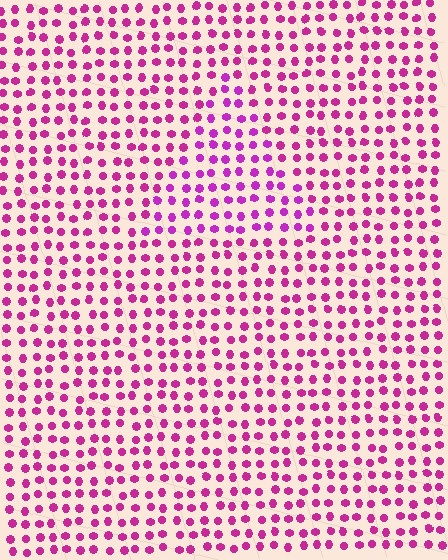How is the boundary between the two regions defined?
The boundary is defined purely by a slight shift in hue (about 19 degrees). Spacing, size, and orientation are identical on both sides.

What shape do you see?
I see a triangle.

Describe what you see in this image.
The image is filled with small magenta elements in a uniform arrangement. A triangle-shaped region is visible where the elements are tinted to a slightly different hue, forming a subtle color boundary.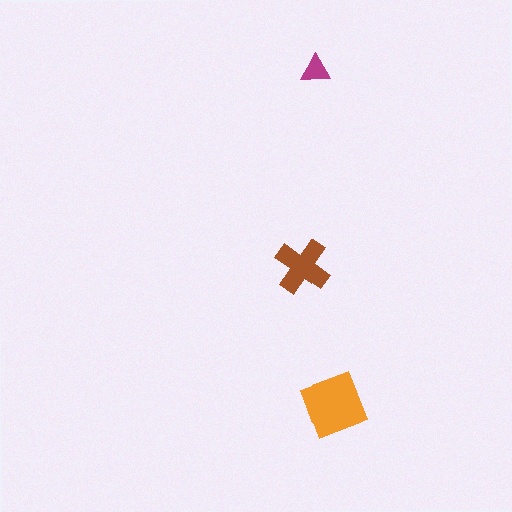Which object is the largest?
The orange diamond.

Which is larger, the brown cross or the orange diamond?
The orange diamond.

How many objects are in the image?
There are 3 objects in the image.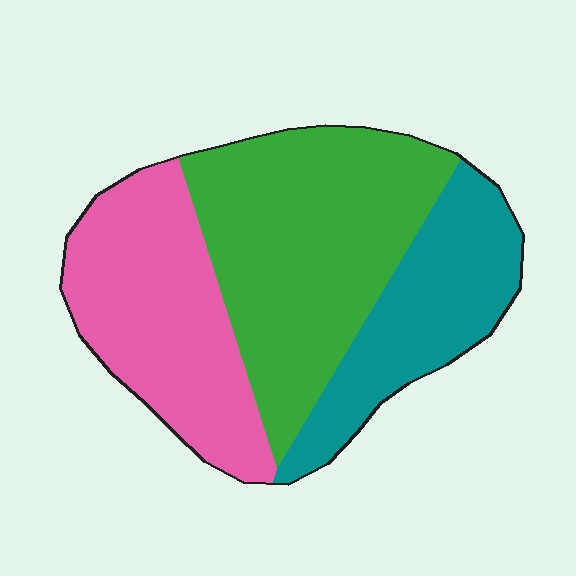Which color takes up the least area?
Teal, at roughly 25%.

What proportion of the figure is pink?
Pink takes up about one third (1/3) of the figure.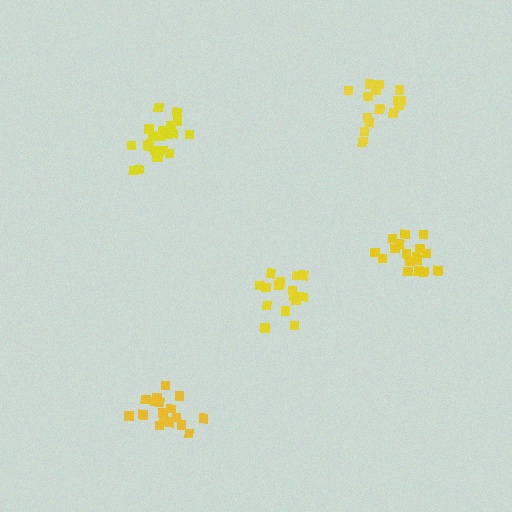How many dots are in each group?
Group 1: 15 dots, Group 2: 15 dots, Group 3: 17 dots, Group 4: 18 dots, Group 5: 21 dots (86 total).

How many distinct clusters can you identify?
There are 5 distinct clusters.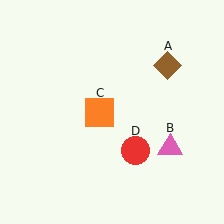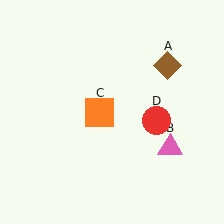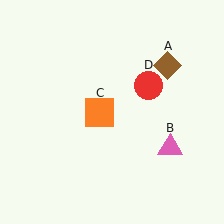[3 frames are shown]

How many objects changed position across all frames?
1 object changed position: red circle (object D).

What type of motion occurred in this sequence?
The red circle (object D) rotated counterclockwise around the center of the scene.